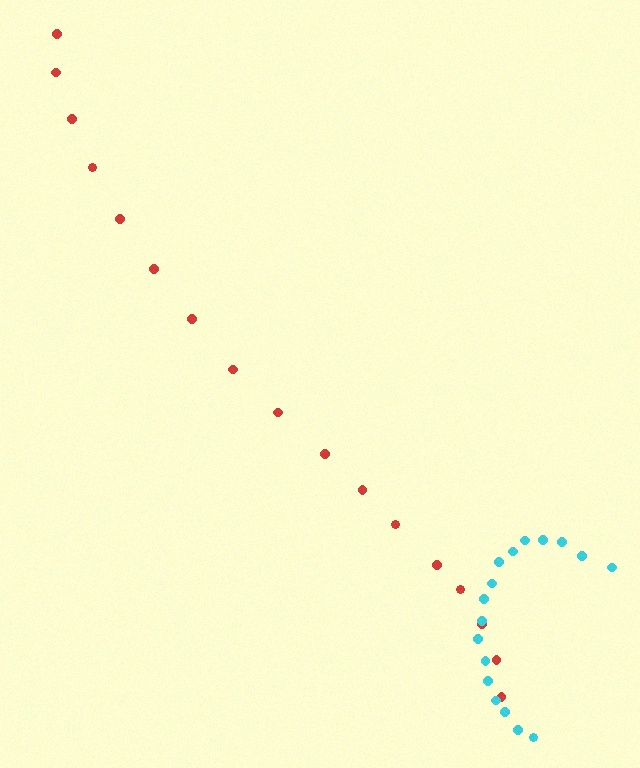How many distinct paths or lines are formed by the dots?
There are 2 distinct paths.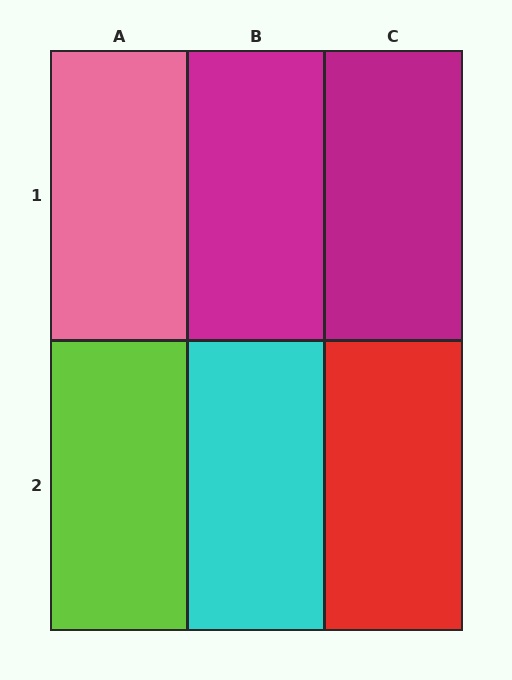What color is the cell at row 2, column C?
Red.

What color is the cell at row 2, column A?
Lime.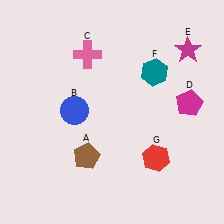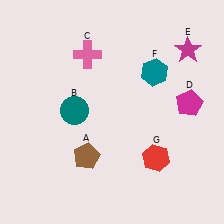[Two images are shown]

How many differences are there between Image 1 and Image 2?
There is 1 difference between the two images.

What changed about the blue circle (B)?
In Image 1, B is blue. In Image 2, it changed to teal.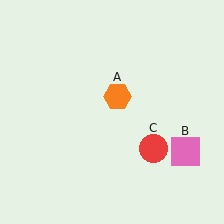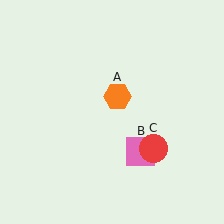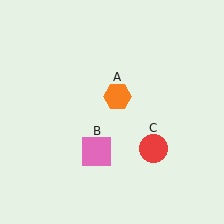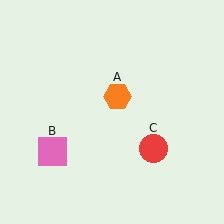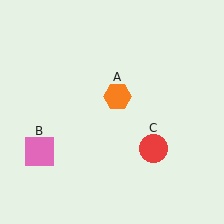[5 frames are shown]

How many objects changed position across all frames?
1 object changed position: pink square (object B).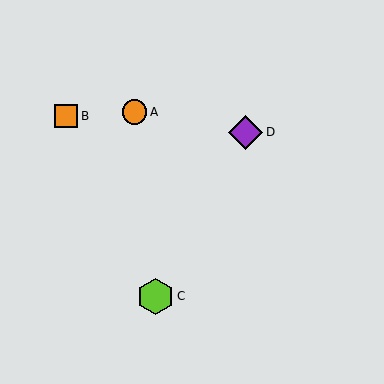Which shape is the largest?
The lime hexagon (labeled C) is the largest.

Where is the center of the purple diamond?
The center of the purple diamond is at (246, 132).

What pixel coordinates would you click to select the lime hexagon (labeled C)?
Click at (156, 297) to select the lime hexagon C.